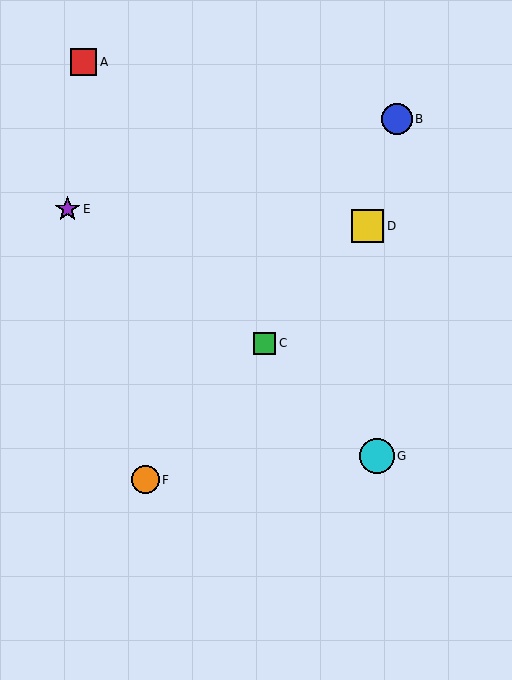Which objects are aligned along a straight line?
Objects C, D, F are aligned along a straight line.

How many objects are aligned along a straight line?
3 objects (C, D, F) are aligned along a straight line.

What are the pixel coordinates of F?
Object F is at (145, 480).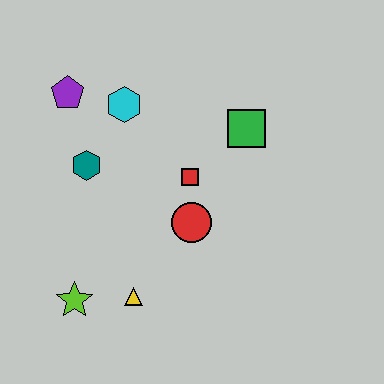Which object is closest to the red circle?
The red square is closest to the red circle.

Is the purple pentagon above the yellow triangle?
Yes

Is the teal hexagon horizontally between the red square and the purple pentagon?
Yes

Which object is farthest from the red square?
The lime star is farthest from the red square.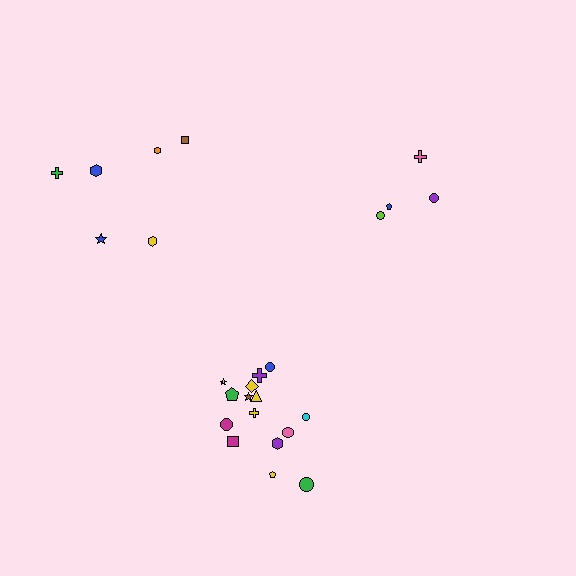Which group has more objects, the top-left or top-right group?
The top-left group.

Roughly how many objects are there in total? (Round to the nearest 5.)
Roughly 25 objects in total.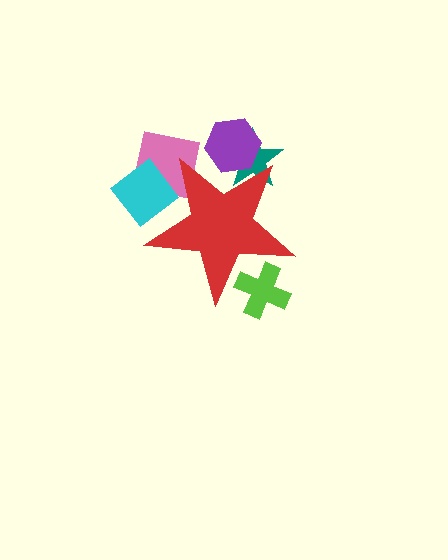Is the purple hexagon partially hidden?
Yes, the purple hexagon is partially hidden behind the red star.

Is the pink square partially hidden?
Yes, the pink square is partially hidden behind the red star.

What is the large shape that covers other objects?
A red star.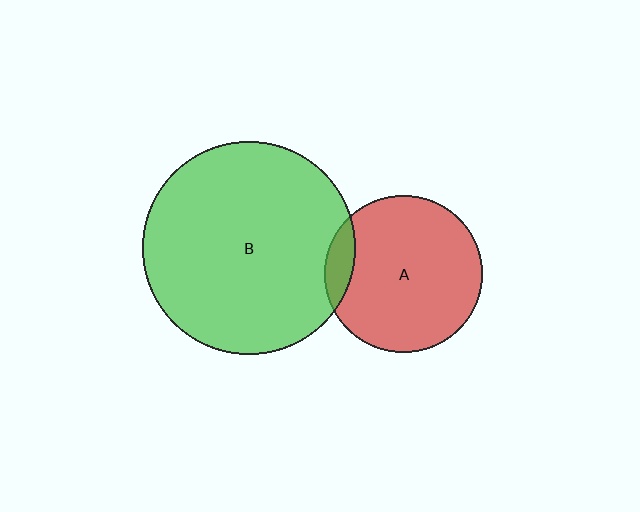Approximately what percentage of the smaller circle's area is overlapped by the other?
Approximately 10%.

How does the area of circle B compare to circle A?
Approximately 1.8 times.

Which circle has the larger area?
Circle B (green).